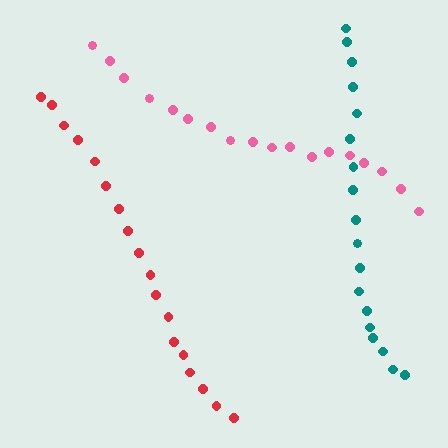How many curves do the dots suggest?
There are 3 distinct paths.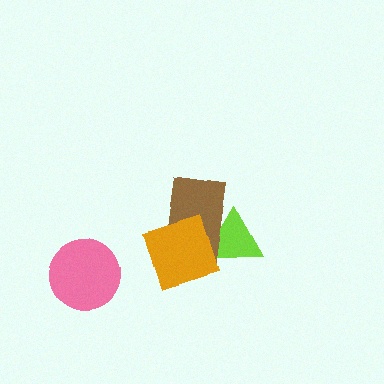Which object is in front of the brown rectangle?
The orange square is in front of the brown rectangle.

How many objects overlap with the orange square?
2 objects overlap with the orange square.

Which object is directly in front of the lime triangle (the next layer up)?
The brown rectangle is directly in front of the lime triangle.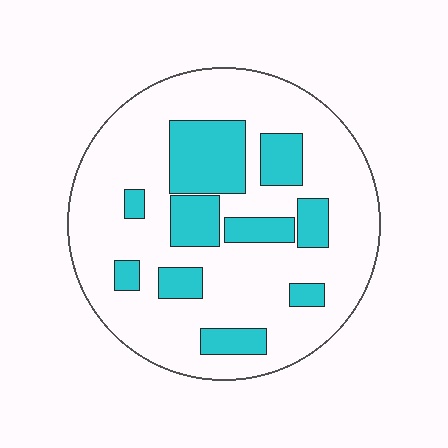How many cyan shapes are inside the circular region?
10.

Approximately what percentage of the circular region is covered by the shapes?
Approximately 25%.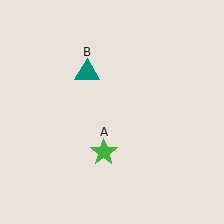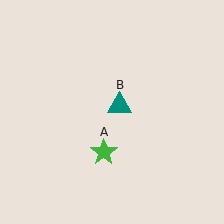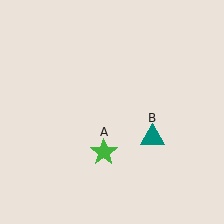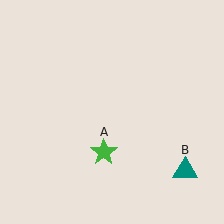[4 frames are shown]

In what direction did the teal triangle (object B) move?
The teal triangle (object B) moved down and to the right.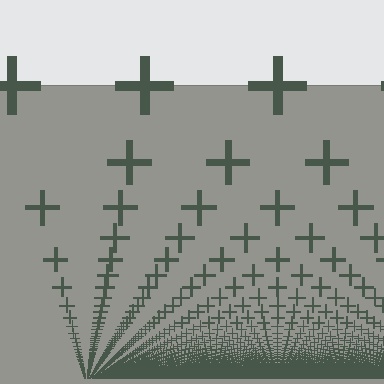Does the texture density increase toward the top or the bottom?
Density increases toward the bottom.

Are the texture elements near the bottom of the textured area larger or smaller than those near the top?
Smaller. The gradient is inverted — elements near the bottom are smaller and denser.